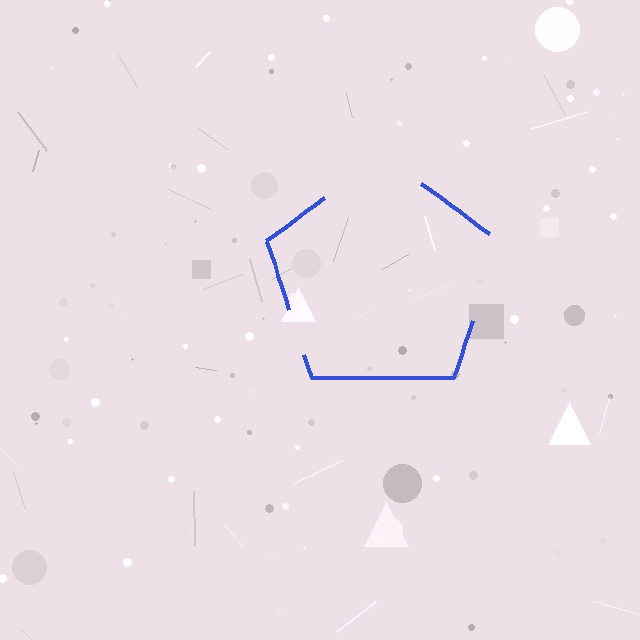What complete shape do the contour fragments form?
The contour fragments form a pentagon.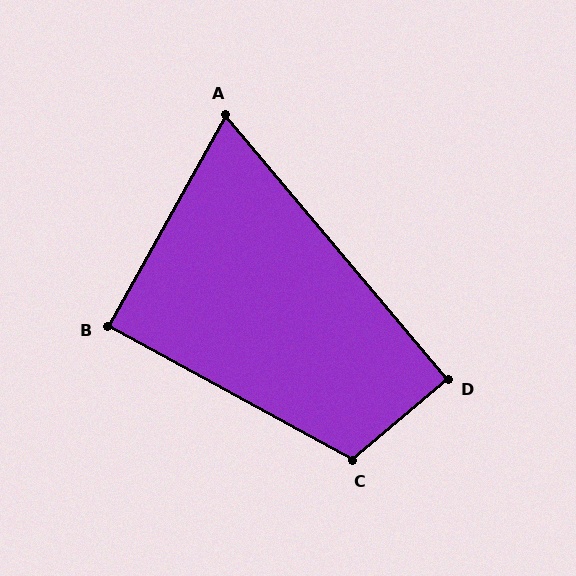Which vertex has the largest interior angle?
C, at approximately 111 degrees.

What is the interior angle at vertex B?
Approximately 90 degrees (approximately right).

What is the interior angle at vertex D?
Approximately 90 degrees (approximately right).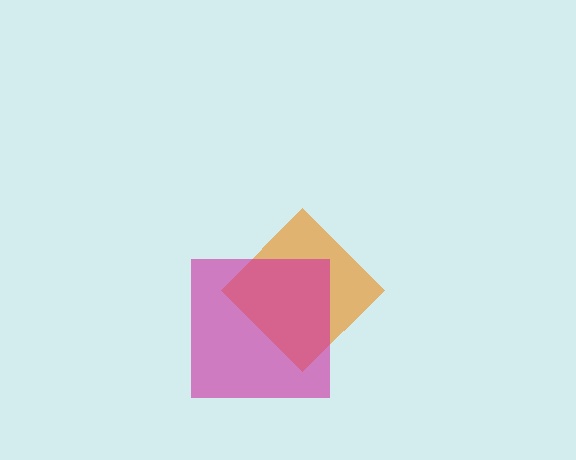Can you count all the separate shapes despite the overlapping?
Yes, there are 2 separate shapes.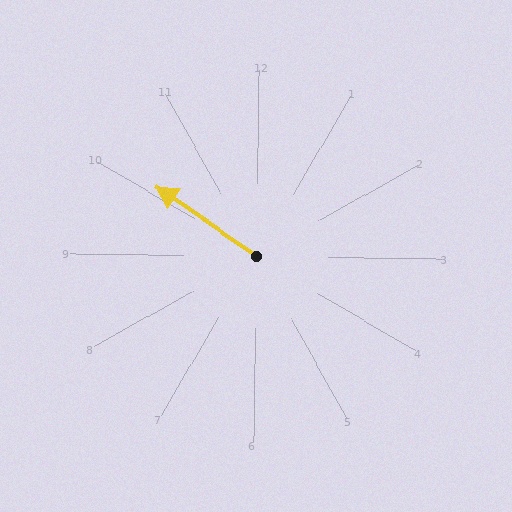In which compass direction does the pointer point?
Northwest.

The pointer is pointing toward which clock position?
Roughly 10 o'clock.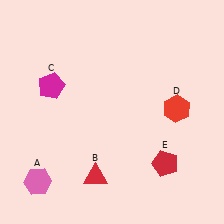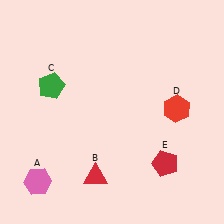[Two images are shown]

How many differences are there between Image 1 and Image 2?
There is 1 difference between the two images.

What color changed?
The pentagon (C) changed from magenta in Image 1 to green in Image 2.